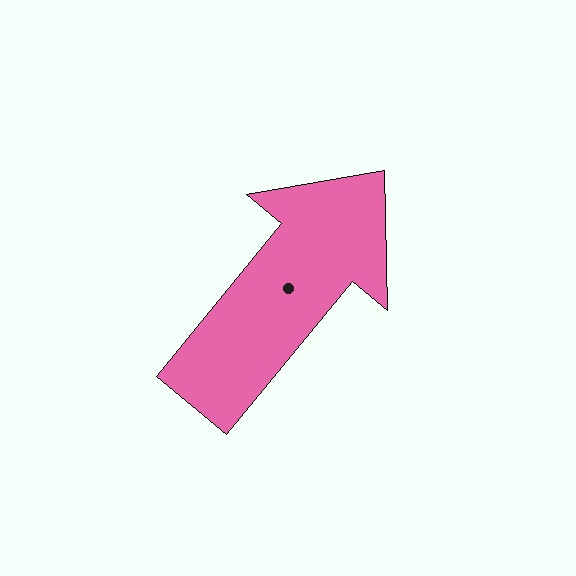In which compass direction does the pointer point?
Northeast.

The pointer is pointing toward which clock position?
Roughly 1 o'clock.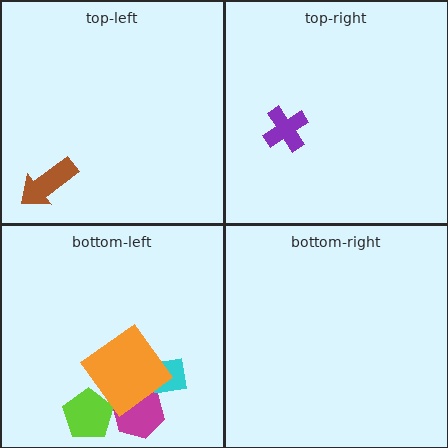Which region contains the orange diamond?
The bottom-left region.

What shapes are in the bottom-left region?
The lime pentagon, the cyan rectangle, the magenta hexagon, the orange diamond.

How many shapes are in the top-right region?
1.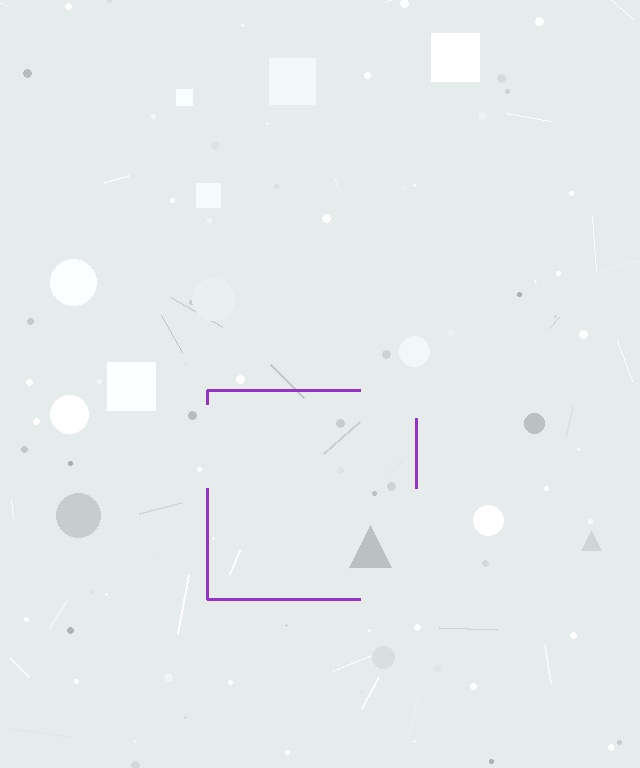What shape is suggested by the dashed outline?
The dashed outline suggests a square.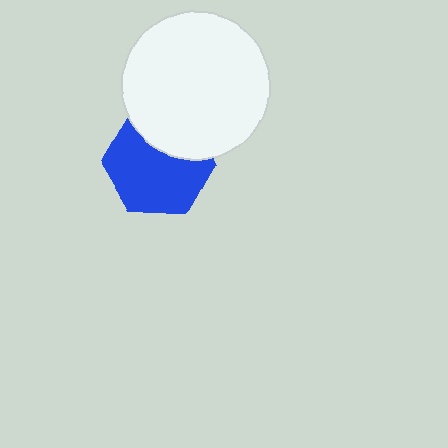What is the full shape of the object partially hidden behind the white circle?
The partially hidden object is a blue hexagon.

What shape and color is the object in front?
The object in front is a white circle.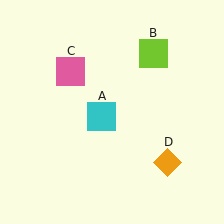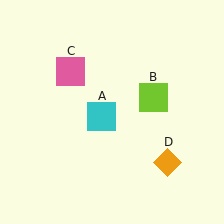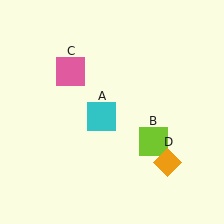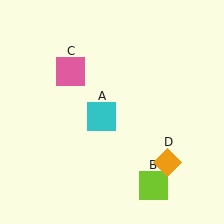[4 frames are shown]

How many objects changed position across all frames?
1 object changed position: lime square (object B).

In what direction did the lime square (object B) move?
The lime square (object B) moved down.